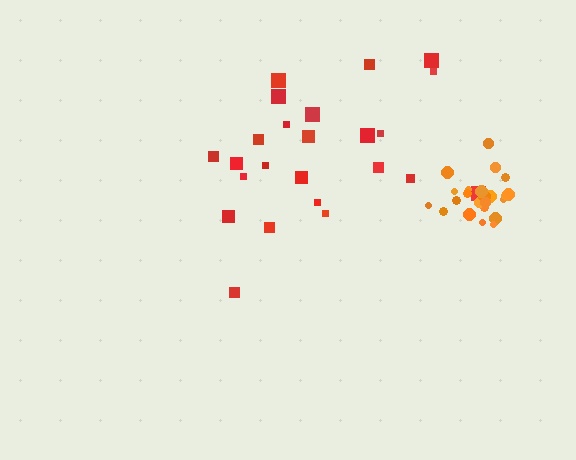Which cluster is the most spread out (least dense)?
Red.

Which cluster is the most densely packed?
Orange.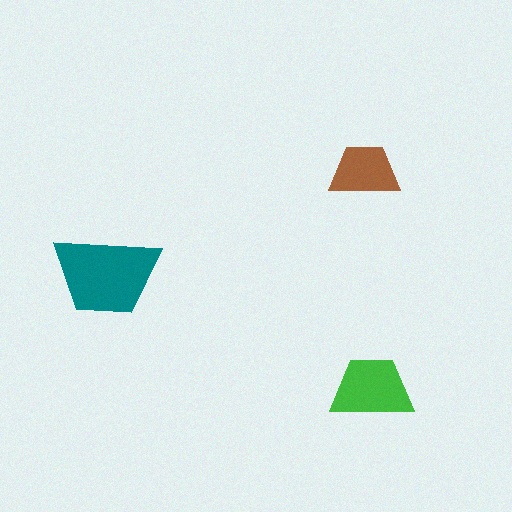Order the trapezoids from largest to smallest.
the teal one, the green one, the brown one.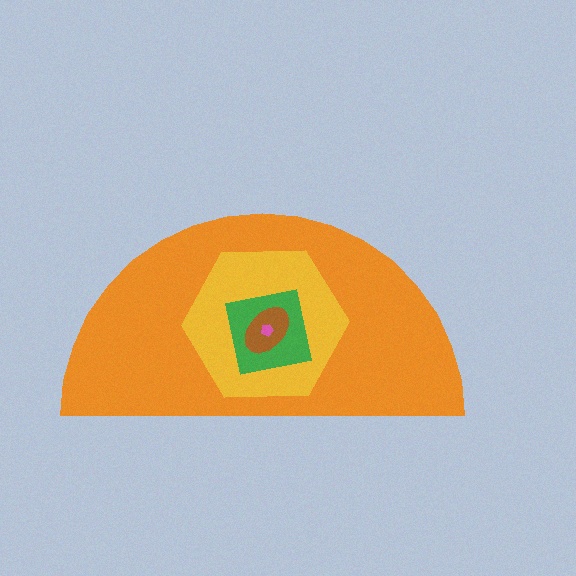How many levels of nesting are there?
5.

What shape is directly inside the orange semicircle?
The yellow hexagon.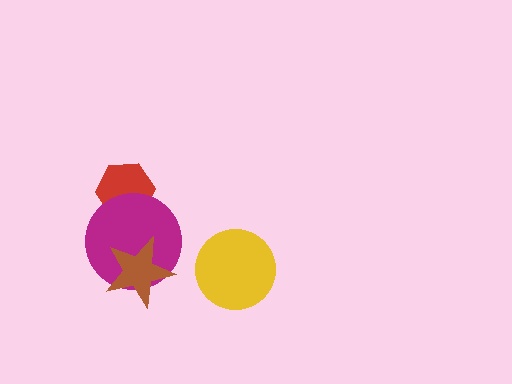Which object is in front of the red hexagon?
The magenta circle is in front of the red hexagon.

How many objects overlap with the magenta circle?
2 objects overlap with the magenta circle.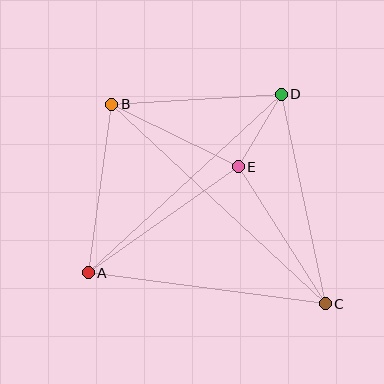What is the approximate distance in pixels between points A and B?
The distance between A and B is approximately 170 pixels.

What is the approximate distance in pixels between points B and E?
The distance between B and E is approximately 141 pixels.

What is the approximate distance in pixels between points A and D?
The distance between A and D is approximately 263 pixels.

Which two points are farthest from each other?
Points B and C are farthest from each other.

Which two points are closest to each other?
Points D and E are closest to each other.